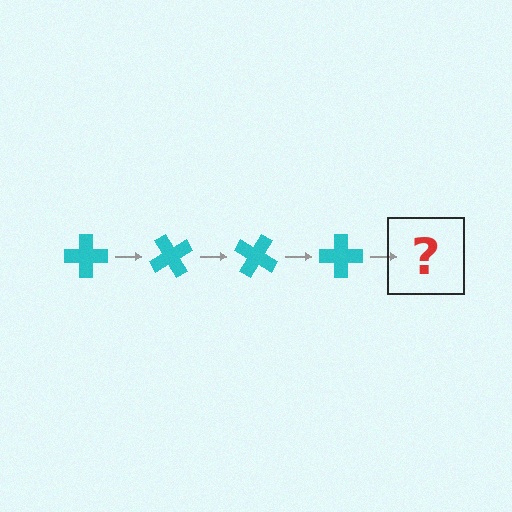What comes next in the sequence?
The next element should be a cyan cross rotated 240 degrees.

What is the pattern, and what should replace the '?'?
The pattern is that the cross rotates 60 degrees each step. The '?' should be a cyan cross rotated 240 degrees.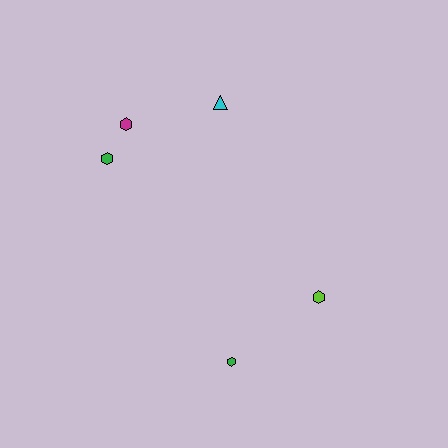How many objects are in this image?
There are 5 objects.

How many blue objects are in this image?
There are no blue objects.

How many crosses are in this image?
There are no crosses.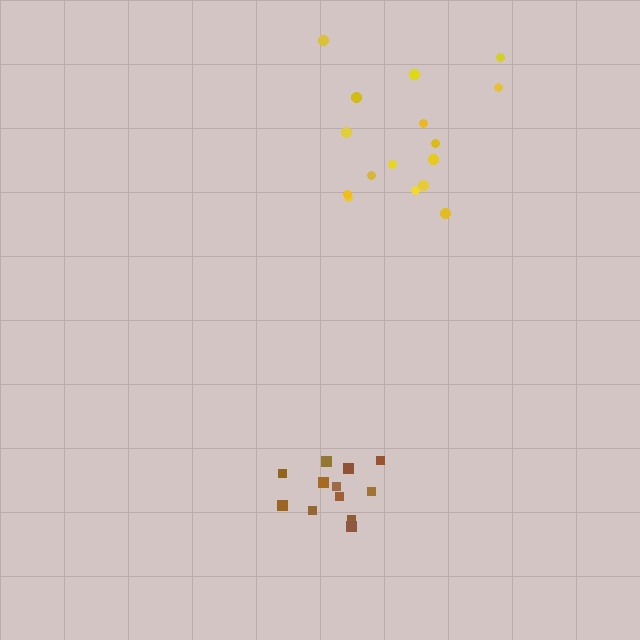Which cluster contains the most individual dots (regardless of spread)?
Yellow (16).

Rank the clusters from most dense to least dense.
brown, yellow.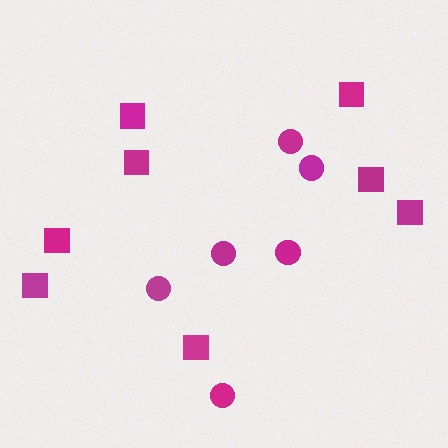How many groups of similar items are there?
There are 2 groups: one group of squares (8) and one group of circles (6).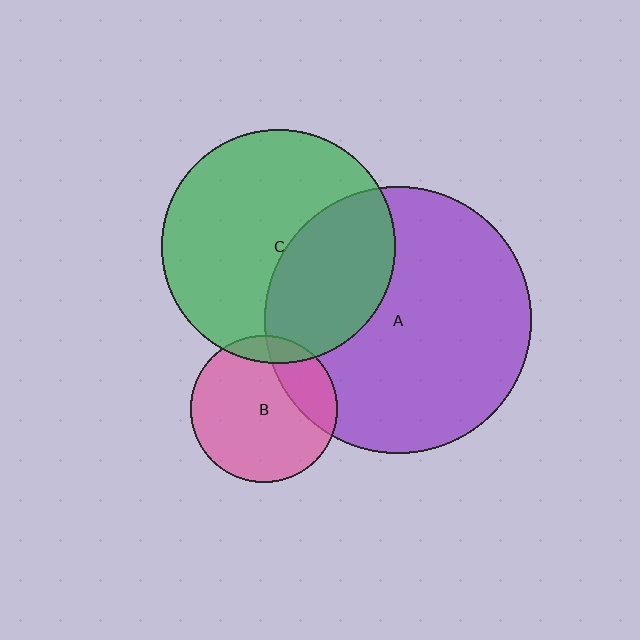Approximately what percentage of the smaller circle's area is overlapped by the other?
Approximately 10%.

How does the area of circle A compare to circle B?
Approximately 3.3 times.